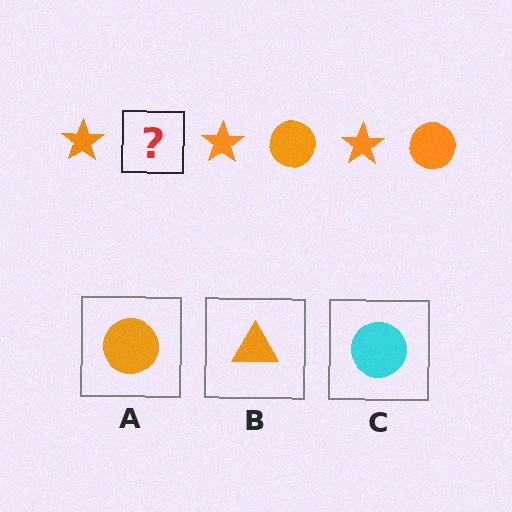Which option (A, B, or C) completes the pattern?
A.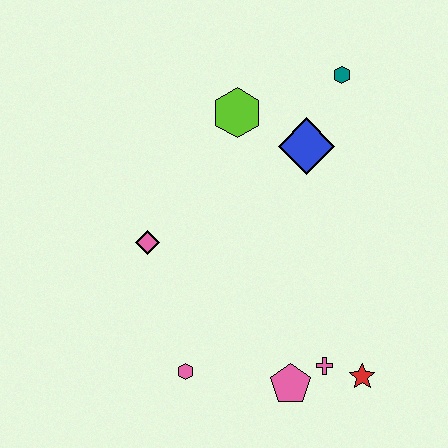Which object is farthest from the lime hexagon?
The red star is farthest from the lime hexagon.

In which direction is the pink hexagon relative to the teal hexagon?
The pink hexagon is below the teal hexagon.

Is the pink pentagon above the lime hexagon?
No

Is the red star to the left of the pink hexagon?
No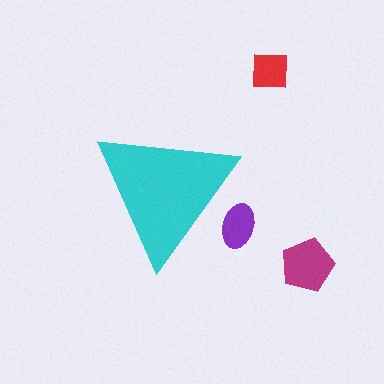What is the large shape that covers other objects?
A cyan triangle.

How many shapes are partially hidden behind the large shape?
1 shape is partially hidden.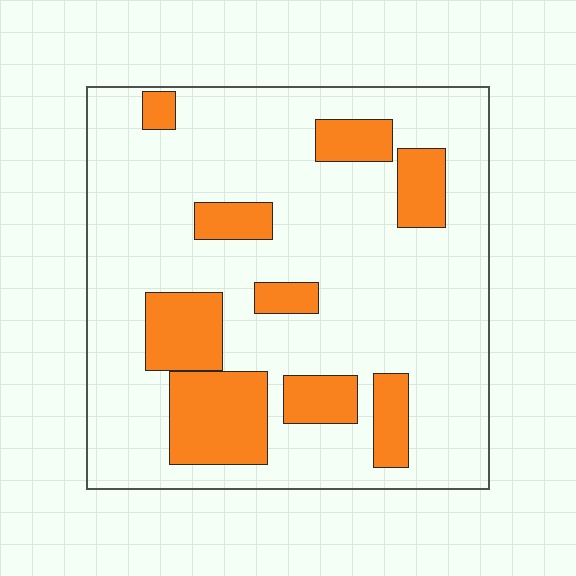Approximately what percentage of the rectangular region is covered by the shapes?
Approximately 20%.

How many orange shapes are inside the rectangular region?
9.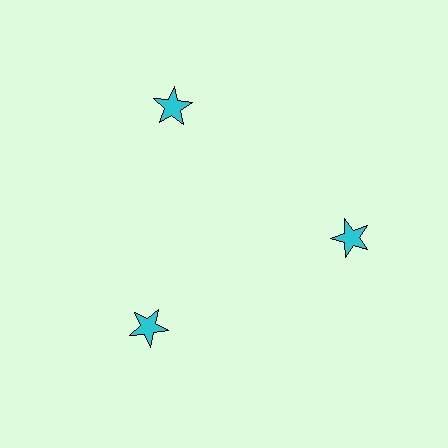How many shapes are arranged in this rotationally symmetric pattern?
There are 3 shapes, arranged in 3 groups of 1.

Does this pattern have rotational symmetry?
Yes, this pattern has 3-fold rotational symmetry. It looks the same after rotating 120 degrees around the center.